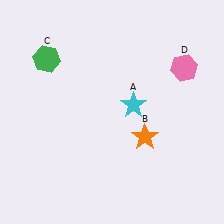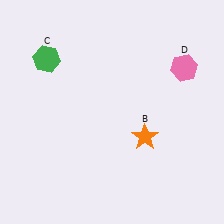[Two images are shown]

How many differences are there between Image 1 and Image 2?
There is 1 difference between the two images.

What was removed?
The cyan star (A) was removed in Image 2.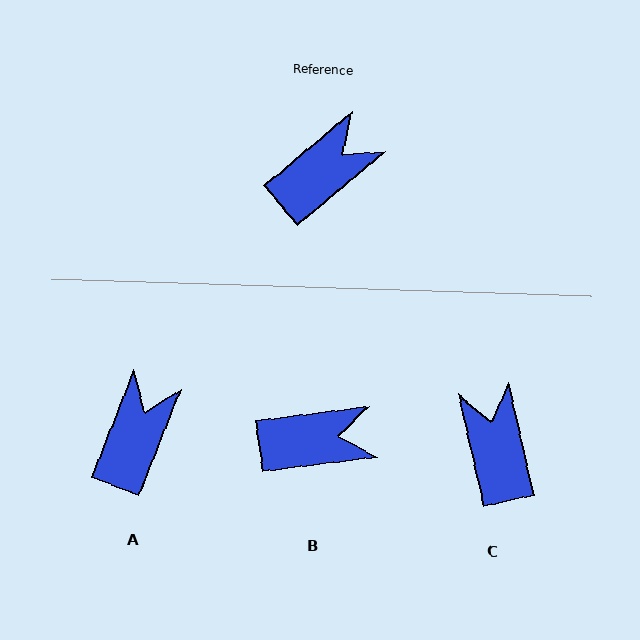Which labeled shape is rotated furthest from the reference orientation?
C, about 62 degrees away.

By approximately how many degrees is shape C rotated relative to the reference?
Approximately 62 degrees counter-clockwise.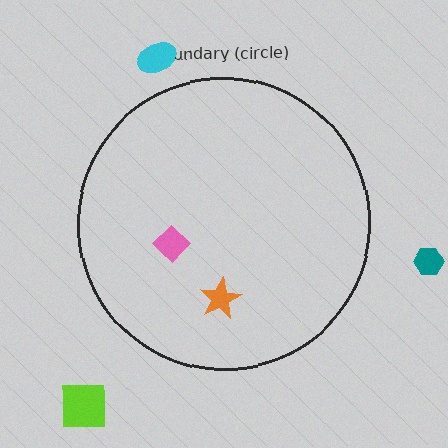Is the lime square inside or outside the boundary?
Outside.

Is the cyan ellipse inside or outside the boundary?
Outside.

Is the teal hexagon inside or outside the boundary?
Outside.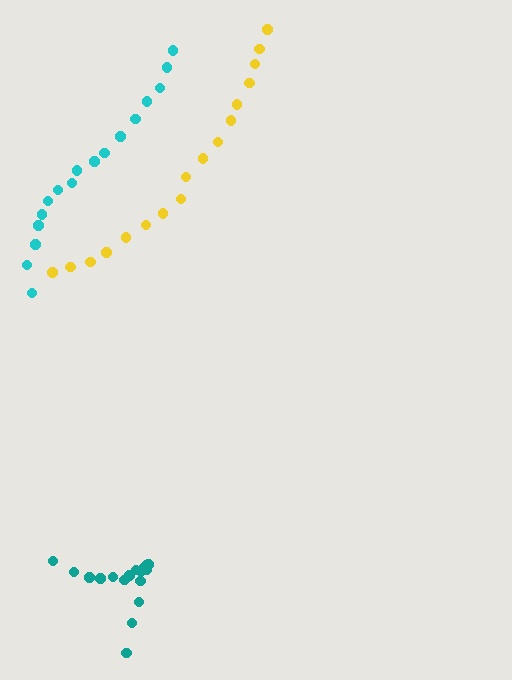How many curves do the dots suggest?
There are 3 distinct paths.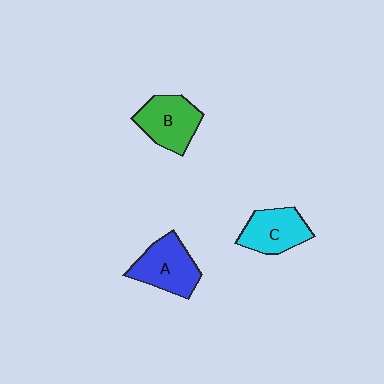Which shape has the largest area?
Shape A (blue).